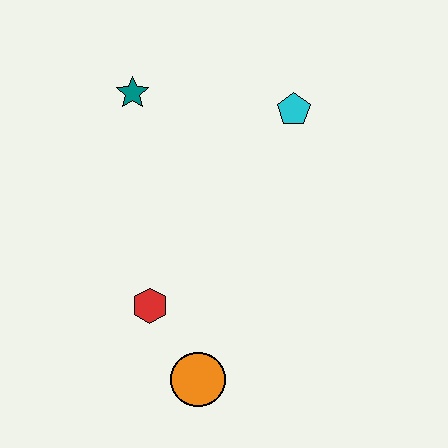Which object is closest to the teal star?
The cyan pentagon is closest to the teal star.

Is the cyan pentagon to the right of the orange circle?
Yes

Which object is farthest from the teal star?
The orange circle is farthest from the teal star.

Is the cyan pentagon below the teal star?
Yes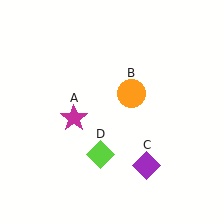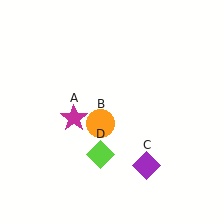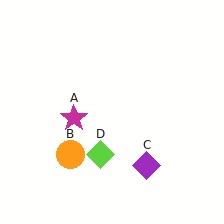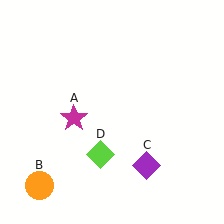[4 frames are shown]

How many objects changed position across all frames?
1 object changed position: orange circle (object B).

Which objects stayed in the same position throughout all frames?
Magenta star (object A) and purple diamond (object C) and lime diamond (object D) remained stationary.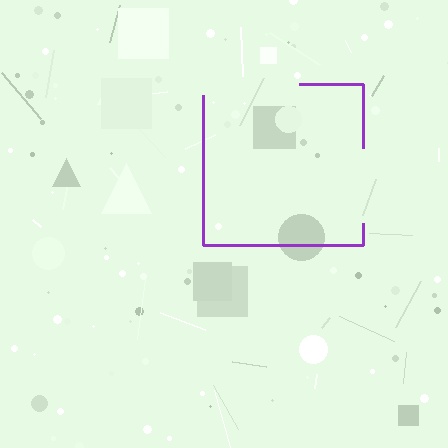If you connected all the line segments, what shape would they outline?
They would outline a square.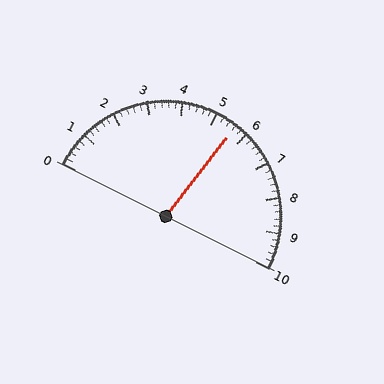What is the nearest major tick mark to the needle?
The nearest major tick mark is 6.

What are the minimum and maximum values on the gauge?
The gauge ranges from 0 to 10.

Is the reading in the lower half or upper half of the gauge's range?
The reading is in the upper half of the range (0 to 10).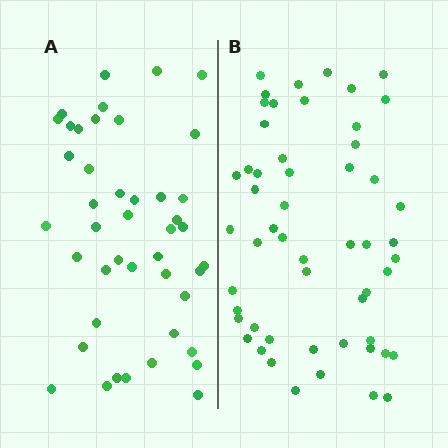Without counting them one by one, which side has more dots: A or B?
Region B (the right region) has more dots.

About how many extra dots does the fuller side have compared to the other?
Region B has roughly 10 or so more dots than region A.